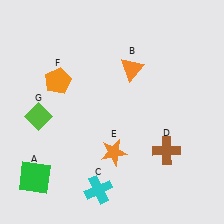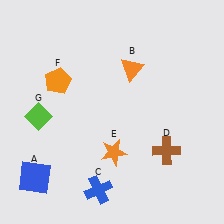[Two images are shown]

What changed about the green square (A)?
In Image 1, A is green. In Image 2, it changed to blue.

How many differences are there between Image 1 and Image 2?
There are 2 differences between the two images.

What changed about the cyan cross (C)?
In Image 1, C is cyan. In Image 2, it changed to blue.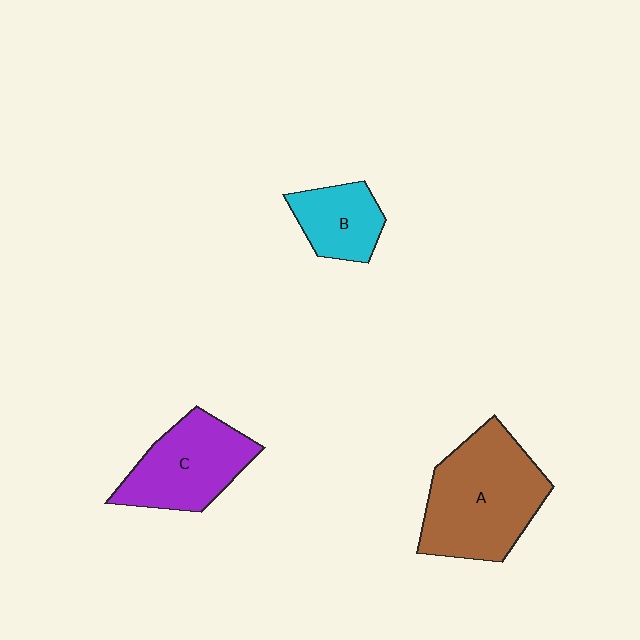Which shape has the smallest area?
Shape B (cyan).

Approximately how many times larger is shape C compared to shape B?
Approximately 1.6 times.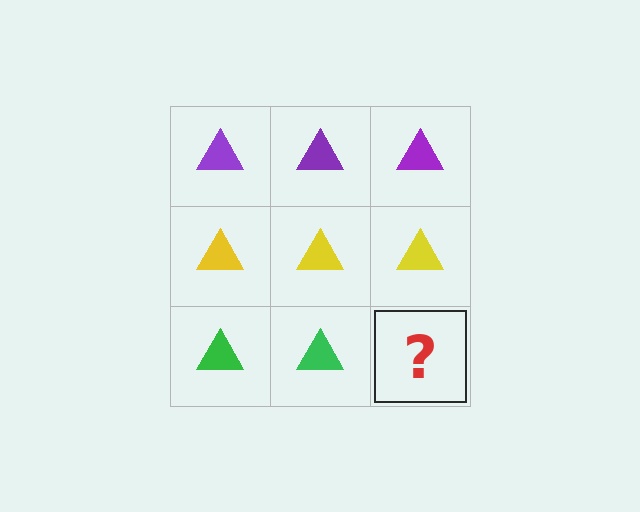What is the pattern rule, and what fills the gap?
The rule is that each row has a consistent color. The gap should be filled with a green triangle.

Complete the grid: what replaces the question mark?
The question mark should be replaced with a green triangle.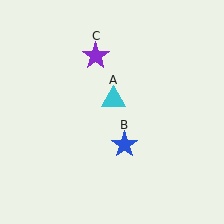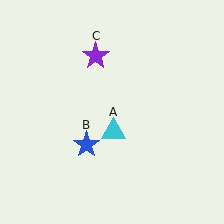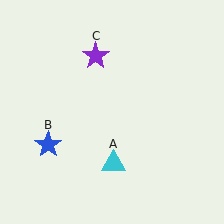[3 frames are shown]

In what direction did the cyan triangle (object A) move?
The cyan triangle (object A) moved down.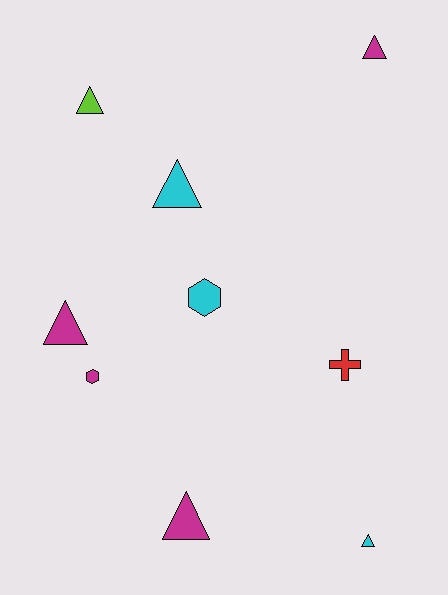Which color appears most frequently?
Magenta, with 4 objects.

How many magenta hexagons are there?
There is 1 magenta hexagon.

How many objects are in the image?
There are 9 objects.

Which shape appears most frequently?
Triangle, with 6 objects.